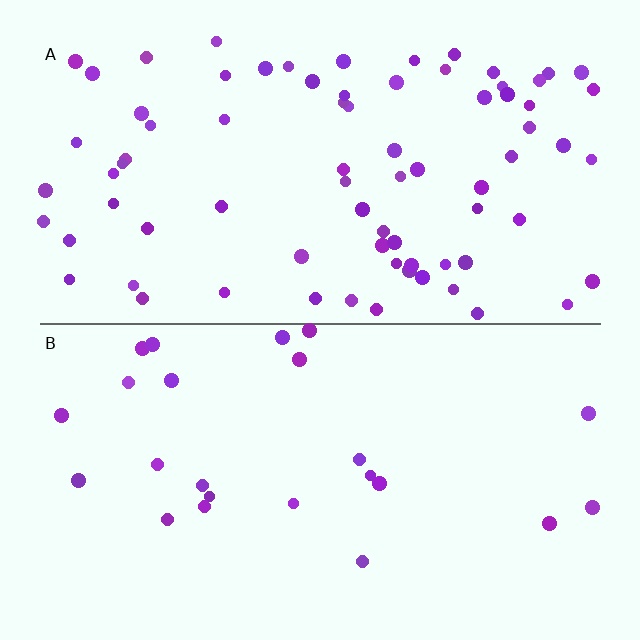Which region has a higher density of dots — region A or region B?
A (the top).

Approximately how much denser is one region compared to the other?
Approximately 3.2× — region A over region B.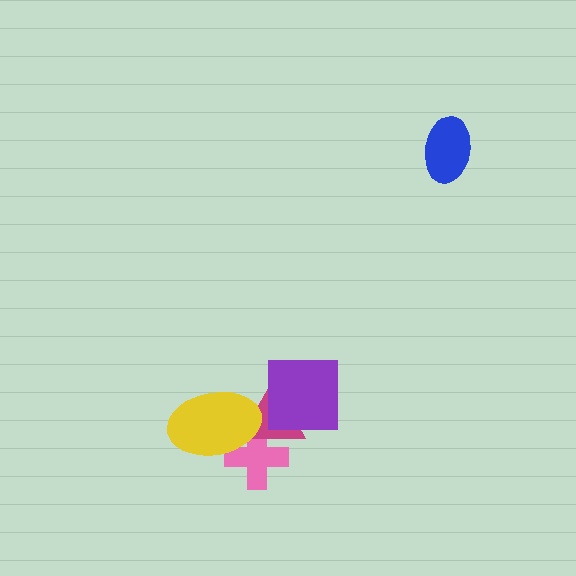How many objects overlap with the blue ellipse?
0 objects overlap with the blue ellipse.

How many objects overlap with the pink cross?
2 objects overlap with the pink cross.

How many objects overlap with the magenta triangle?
3 objects overlap with the magenta triangle.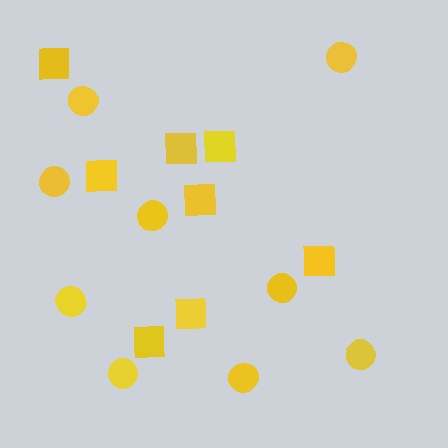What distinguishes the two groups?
There are 2 groups: one group of squares (8) and one group of circles (9).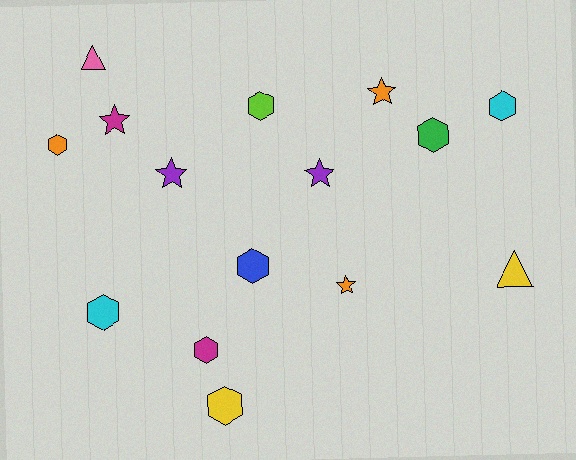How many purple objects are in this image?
There are 2 purple objects.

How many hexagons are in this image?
There are 8 hexagons.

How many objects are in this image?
There are 15 objects.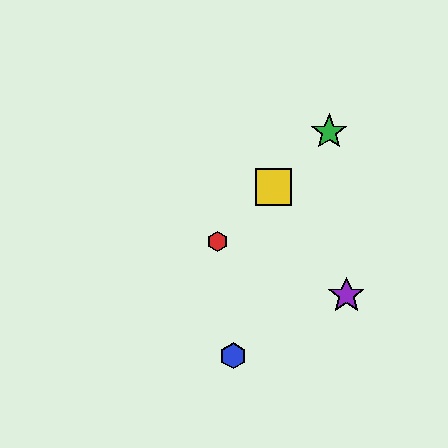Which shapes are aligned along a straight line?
The red hexagon, the green star, the yellow square are aligned along a straight line.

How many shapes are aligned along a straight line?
3 shapes (the red hexagon, the green star, the yellow square) are aligned along a straight line.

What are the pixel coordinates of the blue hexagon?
The blue hexagon is at (233, 356).